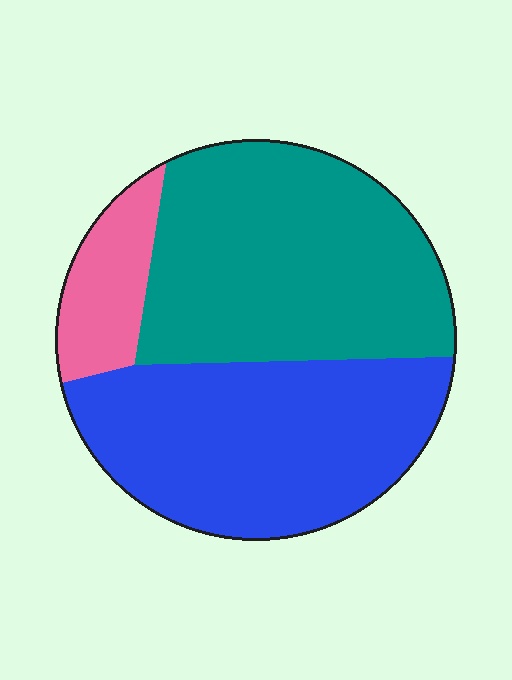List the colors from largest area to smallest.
From largest to smallest: teal, blue, pink.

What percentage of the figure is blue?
Blue covers around 45% of the figure.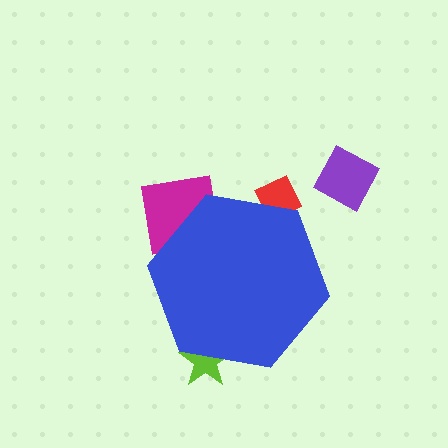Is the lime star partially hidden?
Yes, the lime star is partially hidden behind the blue hexagon.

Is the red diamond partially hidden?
Yes, the red diamond is partially hidden behind the blue hexagon.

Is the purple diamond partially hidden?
No, the purple diamond is fully visible.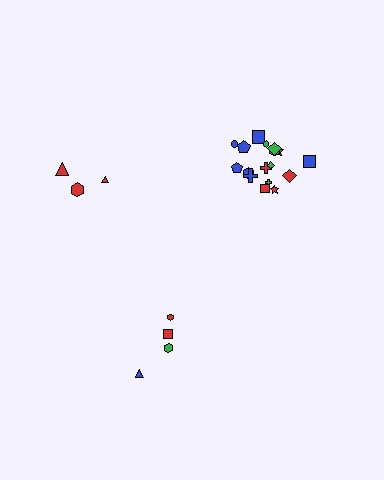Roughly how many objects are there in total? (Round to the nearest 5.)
Roughly 25 objects in total.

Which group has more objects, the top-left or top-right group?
The top-right group.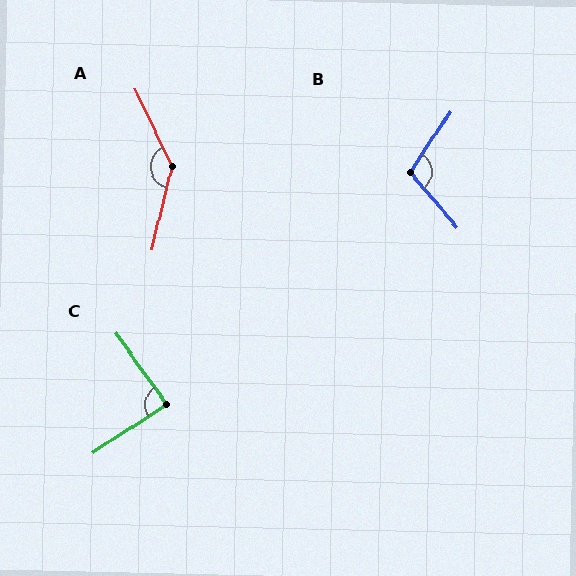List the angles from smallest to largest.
C (88°), B (106°), A (141°).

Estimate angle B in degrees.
Approximately 106 degrees.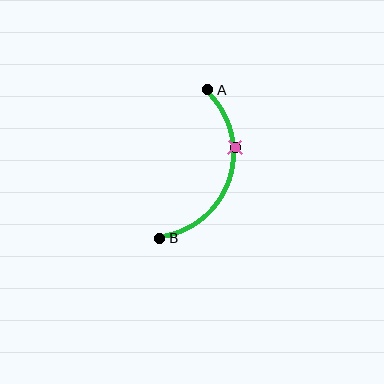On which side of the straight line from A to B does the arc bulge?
The arc bulges to the right of the straight line connecting A and B.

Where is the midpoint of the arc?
The arc midpoint is the point on the curve farthest from the straight line joining A and B. It sits to the right of that line.